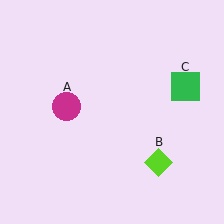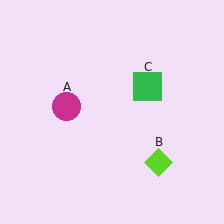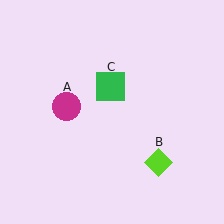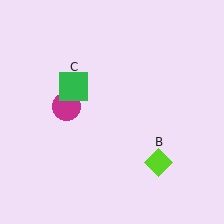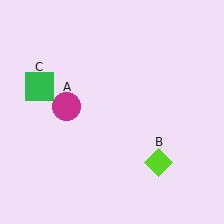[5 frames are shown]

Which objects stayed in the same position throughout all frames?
Magenta circle (object A) and lime diamond (object B) remained stationary.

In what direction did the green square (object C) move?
The green square (object C) moved left.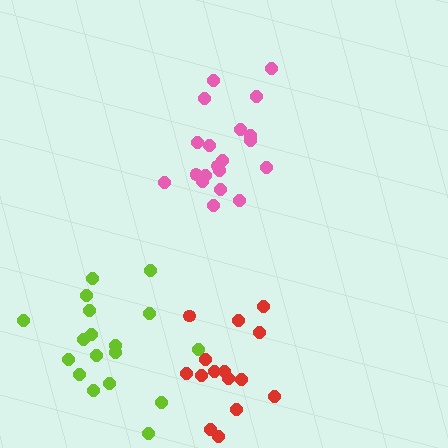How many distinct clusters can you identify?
There are 3 distinct clusters.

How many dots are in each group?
Group 1: 20 dots, Group 2: 16 dots, Group 3: 18 dots (54 total).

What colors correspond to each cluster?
The clusters are colored: pink, red, lime.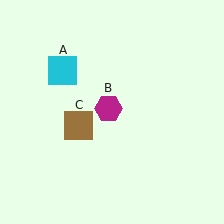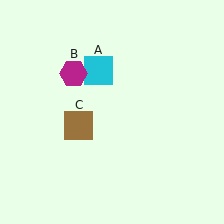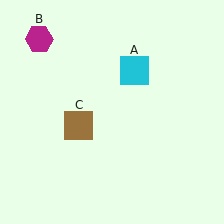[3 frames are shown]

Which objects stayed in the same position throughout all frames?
Brown square (object C) remained stationary.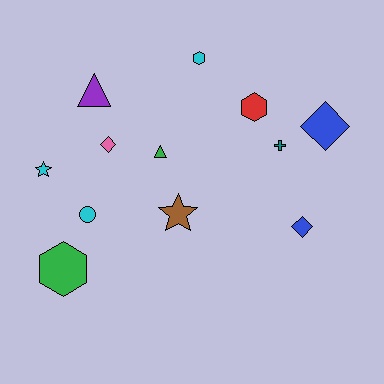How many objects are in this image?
There are 12 objects.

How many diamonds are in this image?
There are 3 diamonds.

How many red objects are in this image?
There is 1 red object.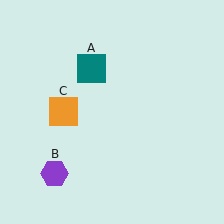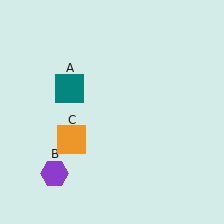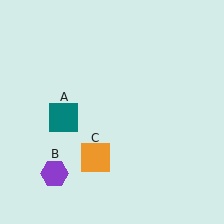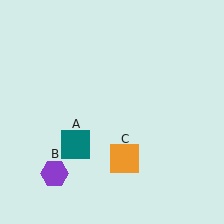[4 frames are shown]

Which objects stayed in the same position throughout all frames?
Purple hexagon (object B) remained stationary.